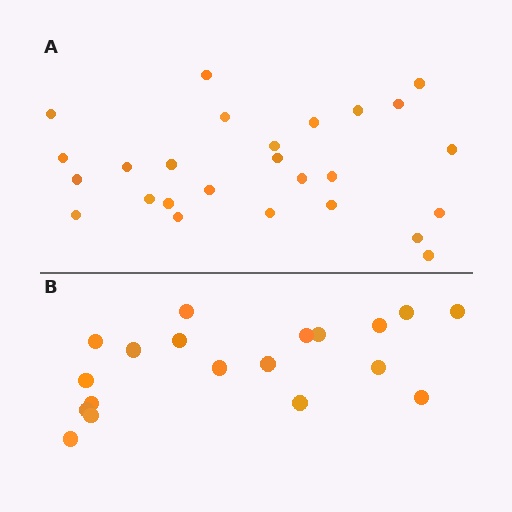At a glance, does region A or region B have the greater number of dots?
Region A (the top region) has more dots.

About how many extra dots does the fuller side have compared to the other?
Region A has roughly 8 or so more dots than region B.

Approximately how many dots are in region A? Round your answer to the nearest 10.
About 30 dots. (The exact count is 26, which rounds to 30.)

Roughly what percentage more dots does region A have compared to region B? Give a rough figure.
About 35% more.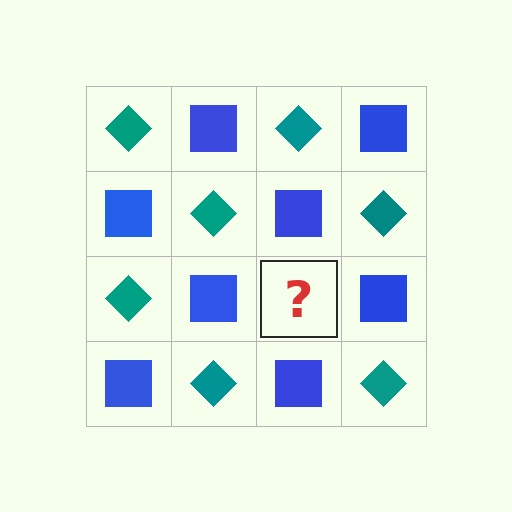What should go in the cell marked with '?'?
The missing cell should contain a teal diamond.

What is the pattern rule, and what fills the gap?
The rule is that it alternates teal diamond and blue square in a checkerboard pattern. The gap should be filled with a teal diamond.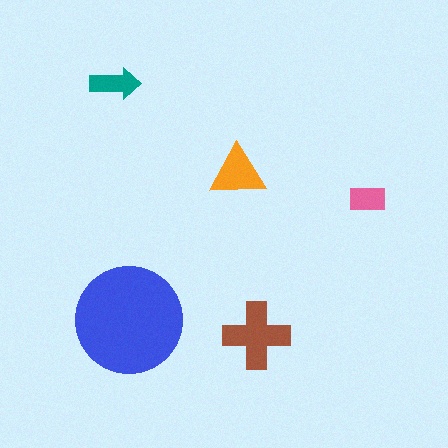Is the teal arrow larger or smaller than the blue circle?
Smaller.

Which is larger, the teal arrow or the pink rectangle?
The teal arrow.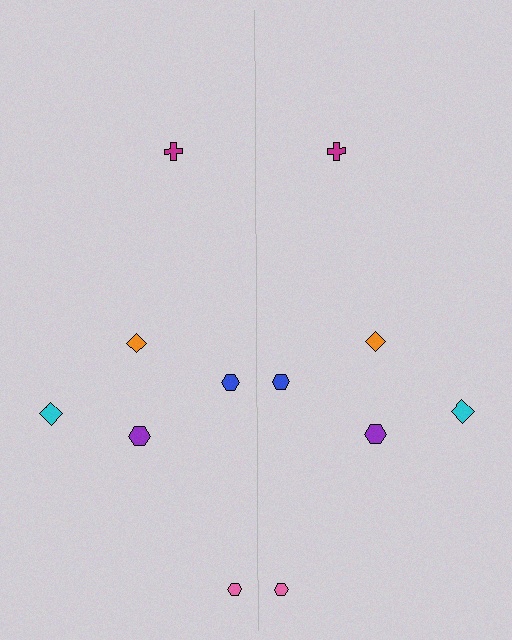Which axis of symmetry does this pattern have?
The pattern has a vertical axis of symmetry running through the center of the image.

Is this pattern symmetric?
Yes, this pattern has bilateral (reflection) symmetry.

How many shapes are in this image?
There are 12 shapes in this image.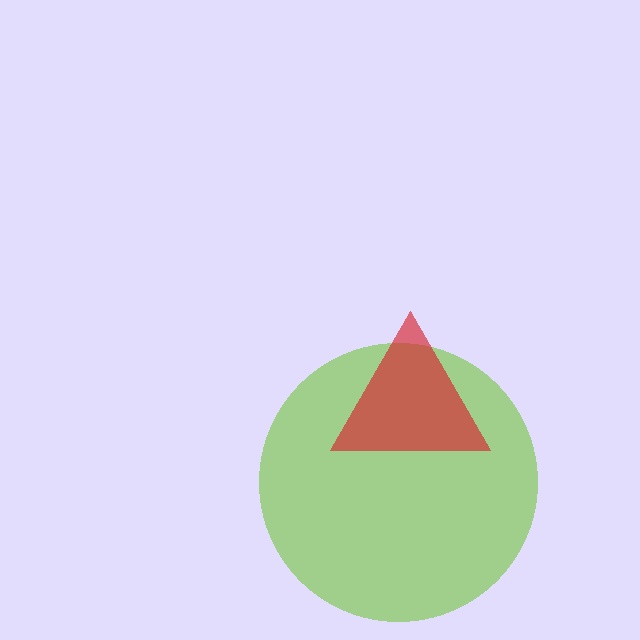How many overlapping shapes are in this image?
There are 2 overlapping shapes in the image.